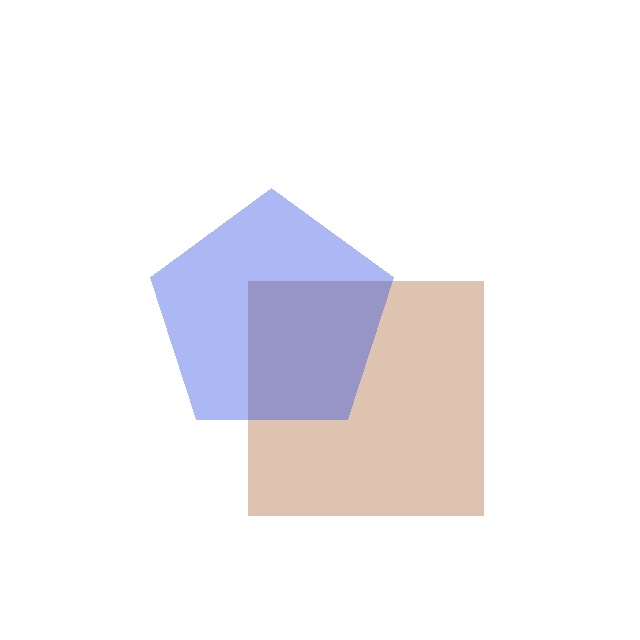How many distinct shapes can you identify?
There are 2 distinct shapes: a brown square, a blue pentagon.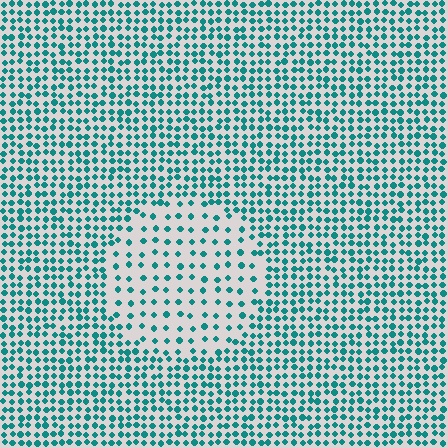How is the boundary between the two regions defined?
The boundary is defined by a change in element density (approximately 2.2x ratio). All elements are the same color, size, and shape.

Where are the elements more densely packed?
The elements are more densely packed outside the circle boundary.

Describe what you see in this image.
The image contains small teal elements arranged at two different densities. A circle-shaped region is visible where the elements are less densely packed than the surrounding area.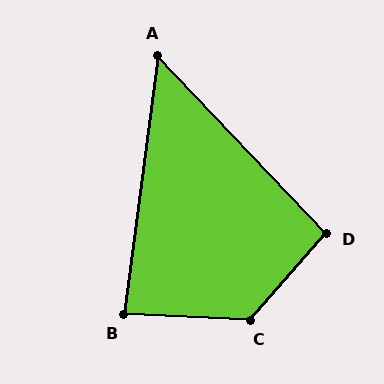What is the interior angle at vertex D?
Approximately 95 degrees (obtuse).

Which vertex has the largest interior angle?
C, at approximately 129 degrees.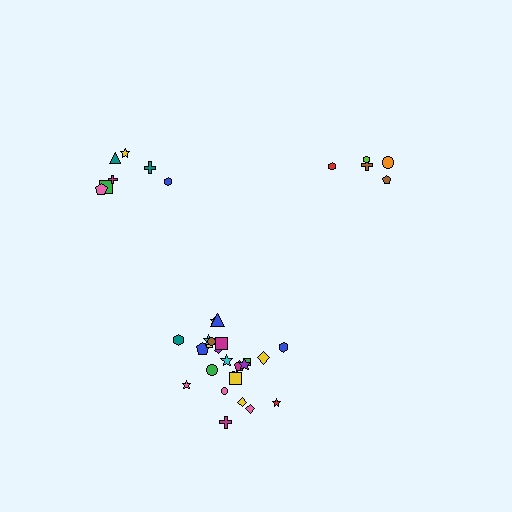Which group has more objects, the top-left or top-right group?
The top-left group.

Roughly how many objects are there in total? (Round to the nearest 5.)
Roughly 35 objects in total.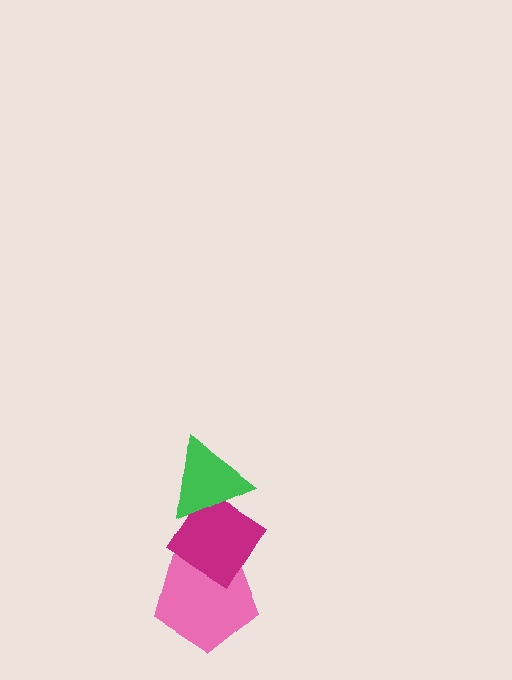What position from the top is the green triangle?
The green triangle is 1st from the top.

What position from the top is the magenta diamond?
The magenta diamond is 2nd from the top.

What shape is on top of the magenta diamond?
The green triangle is on top of the magenta diamond.